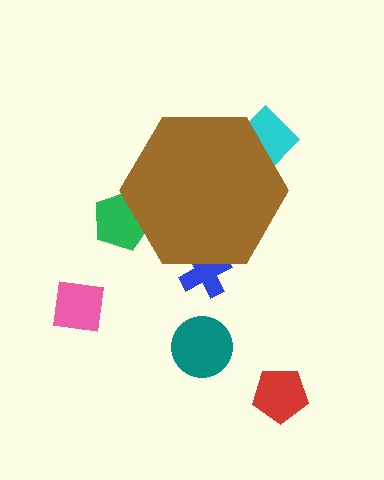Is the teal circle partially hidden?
No, the teal circle is fully visible.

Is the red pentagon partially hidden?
No, the red pentagon is fully visible.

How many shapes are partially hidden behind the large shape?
3 shapes are partially hidden.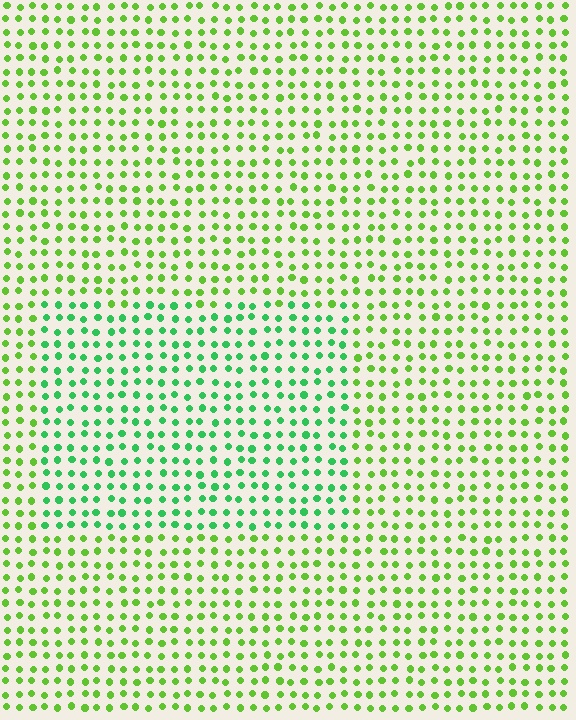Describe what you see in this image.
The image is filled with small lime elements in a uniform arrangement. A rectangle-shaped region is visible where the elements are tinted to a slightly different hue, forming a subtle color boundary.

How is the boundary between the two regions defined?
The boundary is defined purely by a slight shift in hue (about 35 degrees). Spacing, size, and orientation are identical on both sides.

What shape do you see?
I see a rectangle.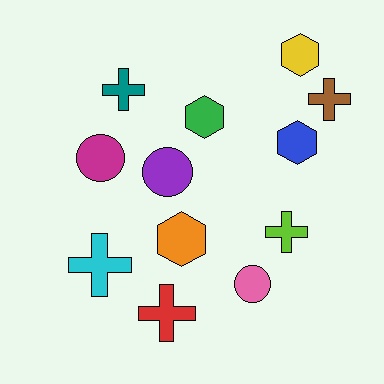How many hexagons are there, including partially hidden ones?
There are 4 hexagons.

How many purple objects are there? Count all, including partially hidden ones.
There is 1 purple object.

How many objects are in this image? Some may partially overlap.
There are 12 objects.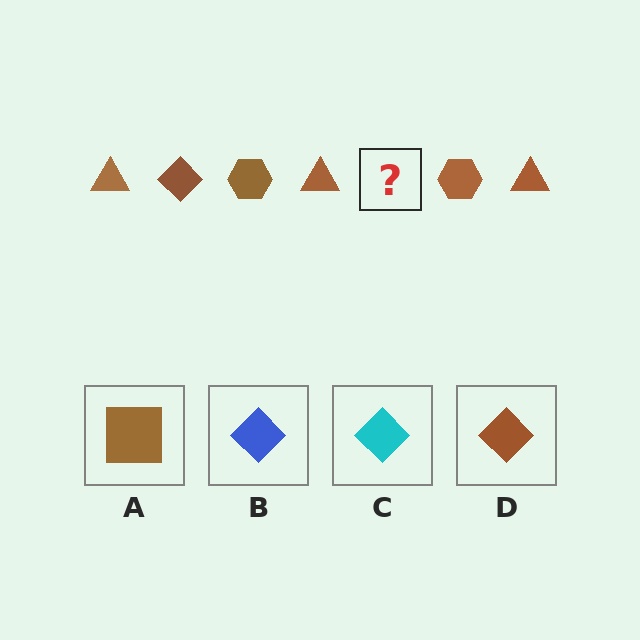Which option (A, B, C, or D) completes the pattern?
D.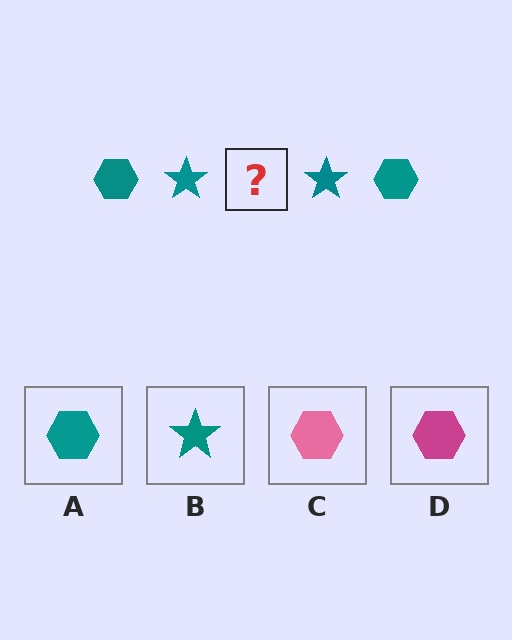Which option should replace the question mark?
Option A.